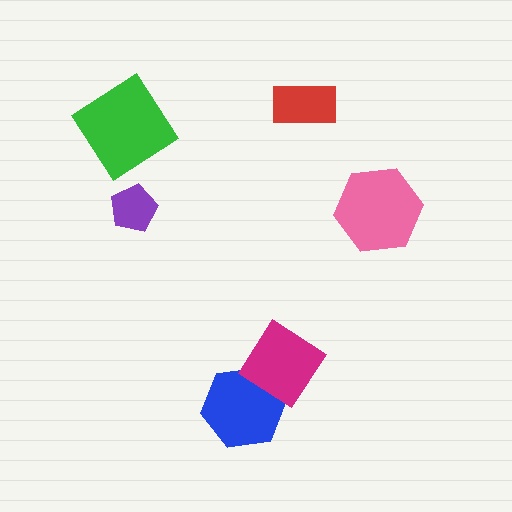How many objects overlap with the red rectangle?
0 objects overlap with the red rectangle.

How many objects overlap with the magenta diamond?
1 object overlaps with the magenta diamond.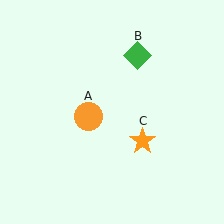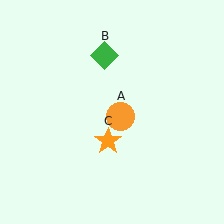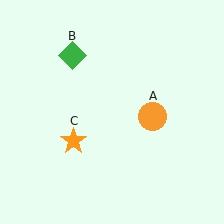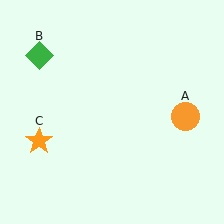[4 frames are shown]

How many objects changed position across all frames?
3 objects changed position: orange circle (object A), green diamond (object B), orange star (object C).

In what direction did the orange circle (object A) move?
The orange circle (object A) moved right.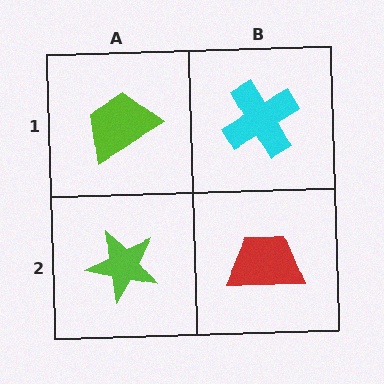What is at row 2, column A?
A lime star.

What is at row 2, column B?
A red trapezoid.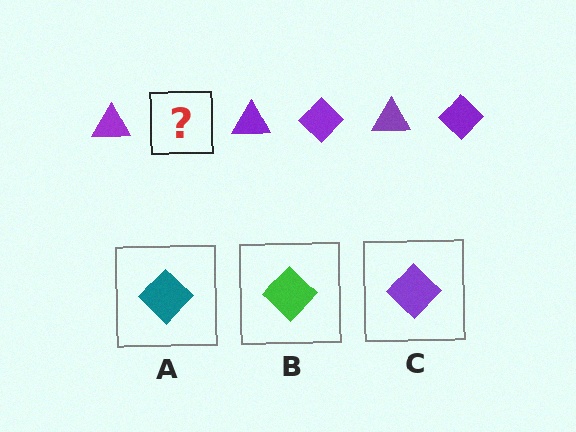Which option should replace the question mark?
Option C.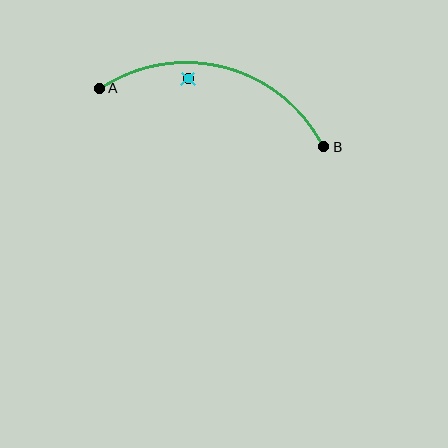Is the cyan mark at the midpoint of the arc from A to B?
No — the cyan mark does not lie on the arc at all. It sits slightly inside the curve.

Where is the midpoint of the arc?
The arc midpoint is the point on the curve farthest from the straight line joining A and B. It sits above that line.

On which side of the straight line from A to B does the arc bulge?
The arc bulges above the straight line connecting A and B.